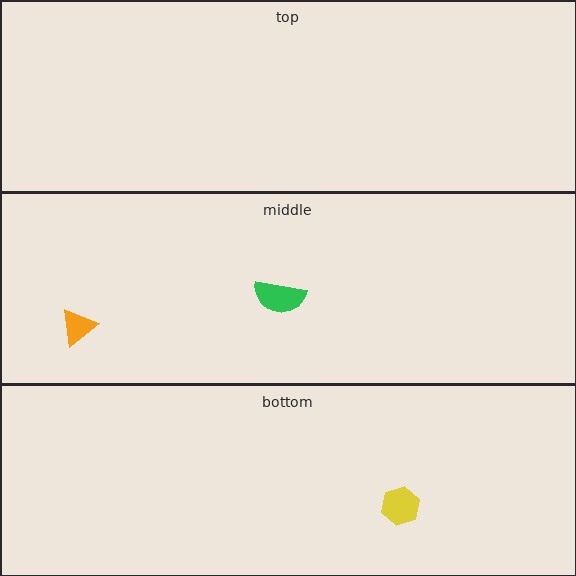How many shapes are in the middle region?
2.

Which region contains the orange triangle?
The middle region.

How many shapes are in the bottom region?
1.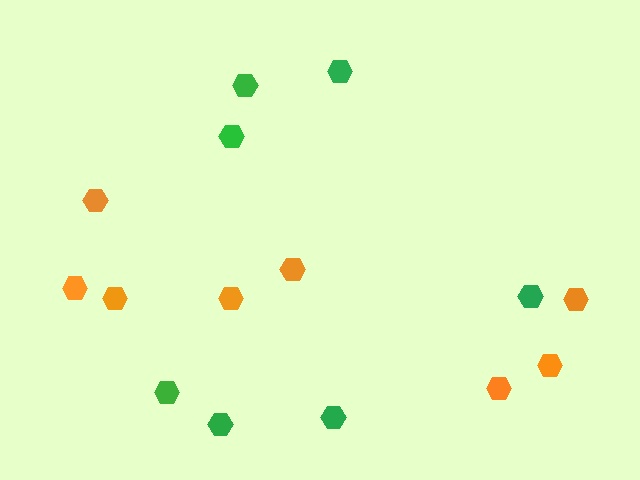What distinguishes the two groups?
There are 2 groups: one group of orange hexagons (8) and one group of green hexagons (7).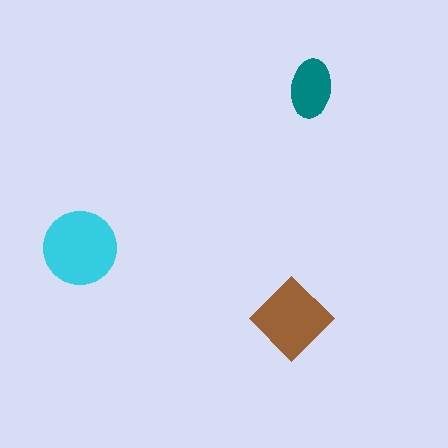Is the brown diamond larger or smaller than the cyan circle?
Smaller.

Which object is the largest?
The cyan circle.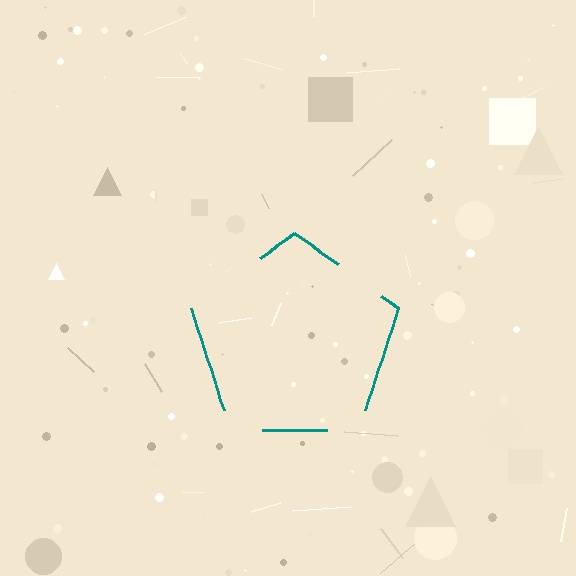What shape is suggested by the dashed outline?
The dashed outline suggests a pentagon.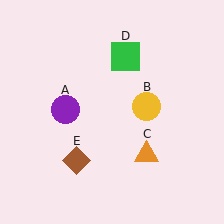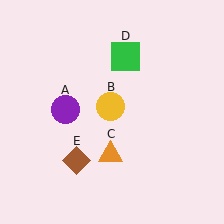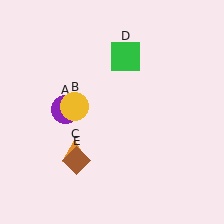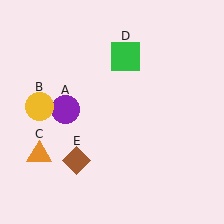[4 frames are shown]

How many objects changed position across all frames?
2 objects changed position: yellow circle (object B), orange triangle (object C).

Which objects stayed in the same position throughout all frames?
Purple circle (object A) and green square (object D) and brown diamond (object E) remained stationary.